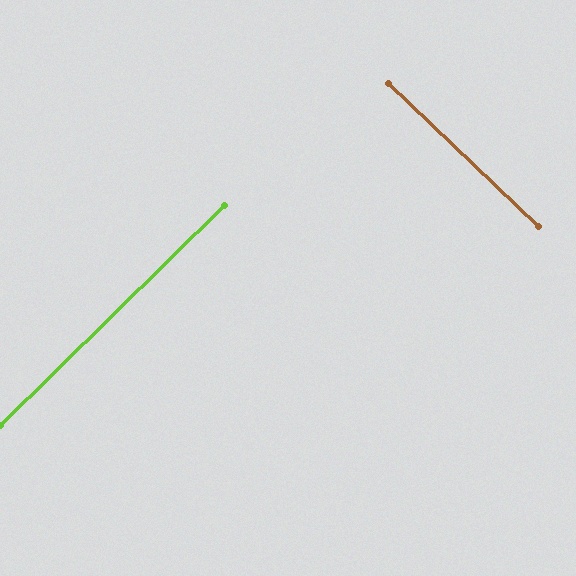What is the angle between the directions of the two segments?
Approximately 88 degrees.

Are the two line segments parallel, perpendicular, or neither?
Perpendicular — they meet at approximately 88°.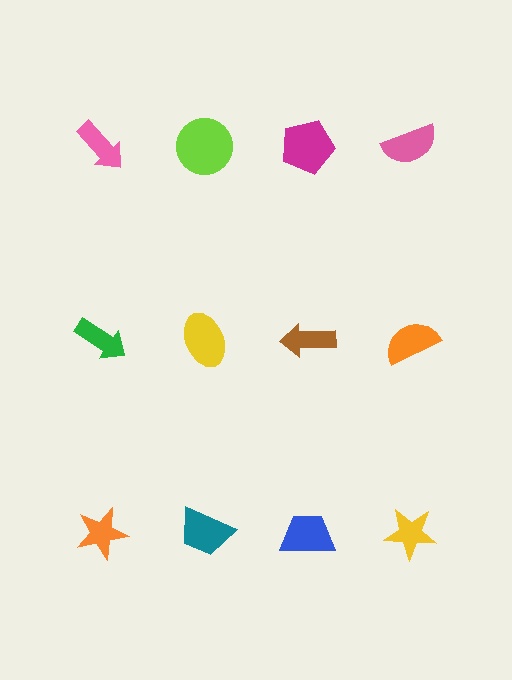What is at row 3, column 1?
An orange star.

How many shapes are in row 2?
4 shapes.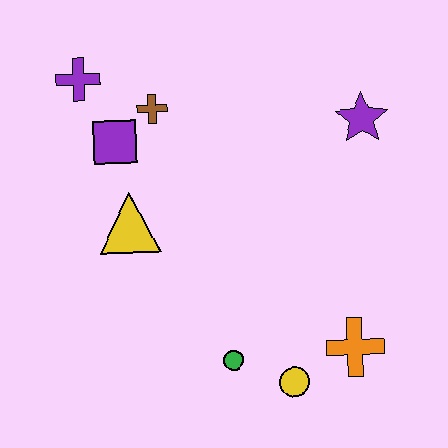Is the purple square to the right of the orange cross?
No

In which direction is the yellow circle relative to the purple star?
The yellow circle is below the purple star.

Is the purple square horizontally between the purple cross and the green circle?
Yes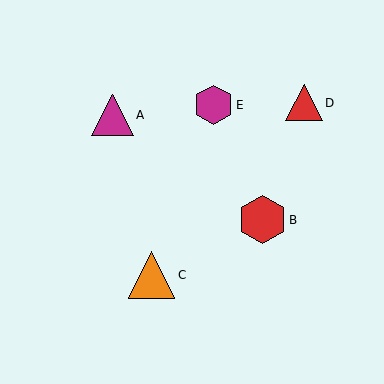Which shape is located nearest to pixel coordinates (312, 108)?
The red triangle (labeled D) at (304, 103) is nearest to that location.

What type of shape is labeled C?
Shape C is an orange triangle.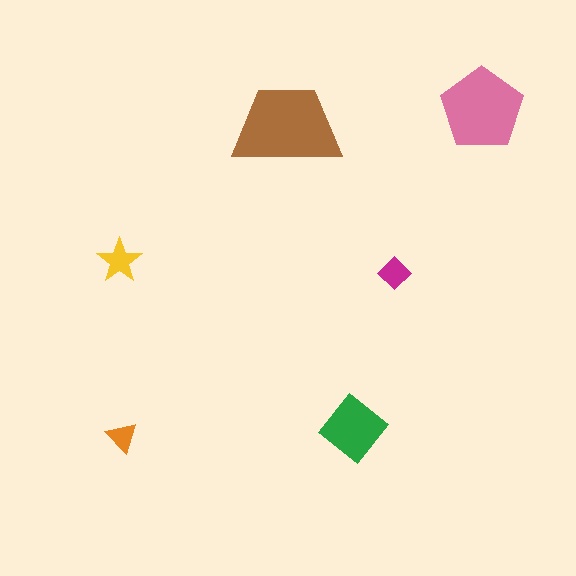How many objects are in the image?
There are 6 objects in the image.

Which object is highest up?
The pink pentagon is topmost.